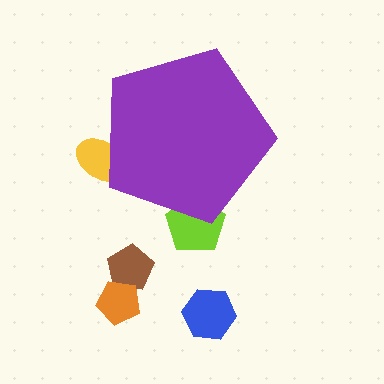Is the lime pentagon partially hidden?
Yes, the lime pentagon is partially hidden behind the purple pentagon.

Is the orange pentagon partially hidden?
No, the orange pentagon is fully visible.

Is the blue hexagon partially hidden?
No, the blue hexagon is fully visible.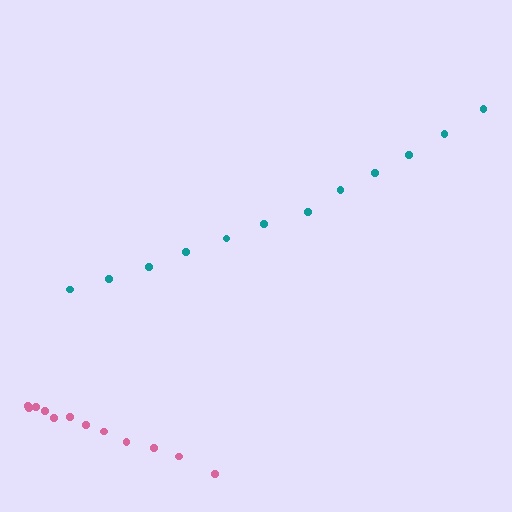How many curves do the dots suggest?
There are 2 distinct paths.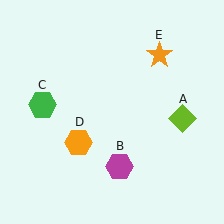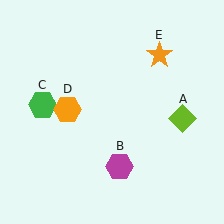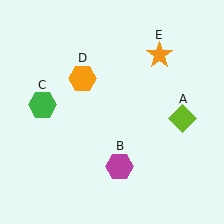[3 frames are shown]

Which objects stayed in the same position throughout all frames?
Lime diamond (object A) and magenta hexagon (object B) and green hexagon (object C) and orange star (object E) remained stationary.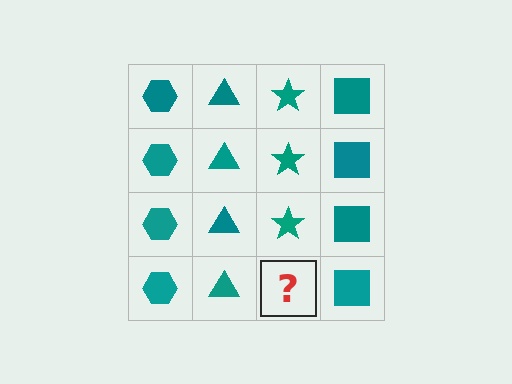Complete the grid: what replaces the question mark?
The question mark should be replaced with a teal star.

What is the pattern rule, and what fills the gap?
The rule is that each column has a consistent shape. The gap should be filled with a teal star.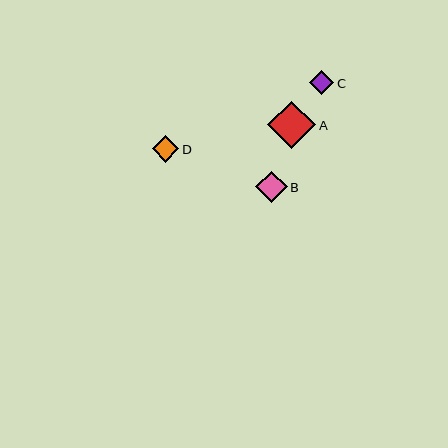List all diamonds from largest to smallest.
From largest to smallest: A, B, D, C.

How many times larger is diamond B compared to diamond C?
Diamond B is approximately 1.3 times the size of diamond C.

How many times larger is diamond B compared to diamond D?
Diamond B is approximately 1.2 times the size of diamond D.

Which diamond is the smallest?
Diamond C is the smallest with a size of approximately 24 pixels.